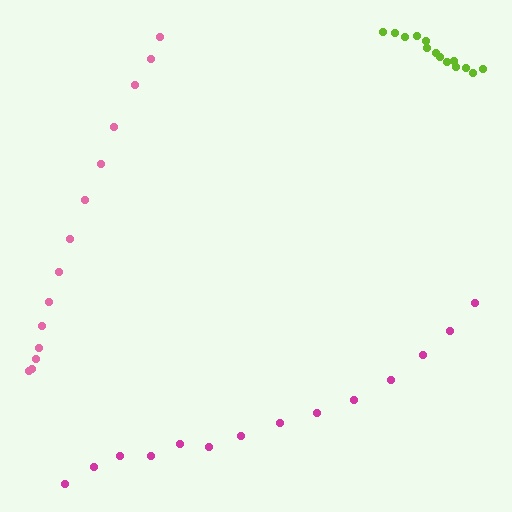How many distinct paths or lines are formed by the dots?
There are 3 distinct paths.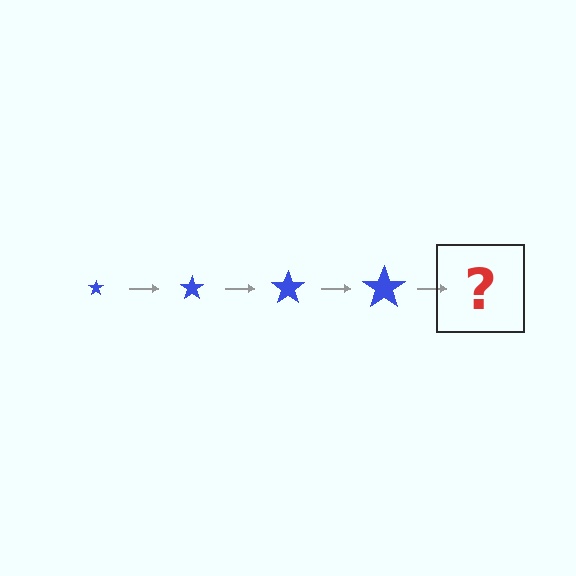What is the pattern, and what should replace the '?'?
The pattern is that the star gets progressively larger each step. The '?' should be a blue star, larger than the previous one.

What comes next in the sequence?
The next element should be a blue star, larger than the previous one.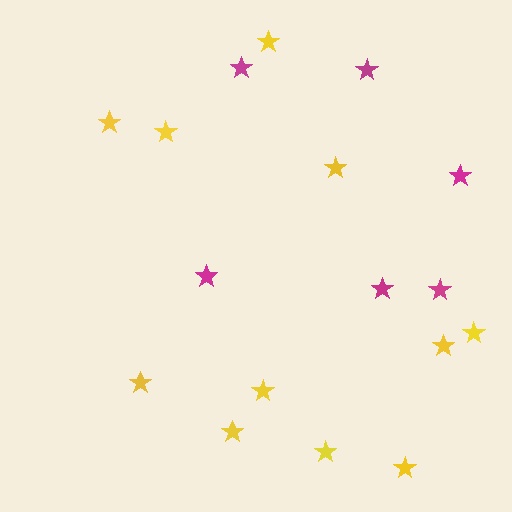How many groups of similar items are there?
There are 2 groups: one group of magenta stars (6) and one group of yellow stars (11).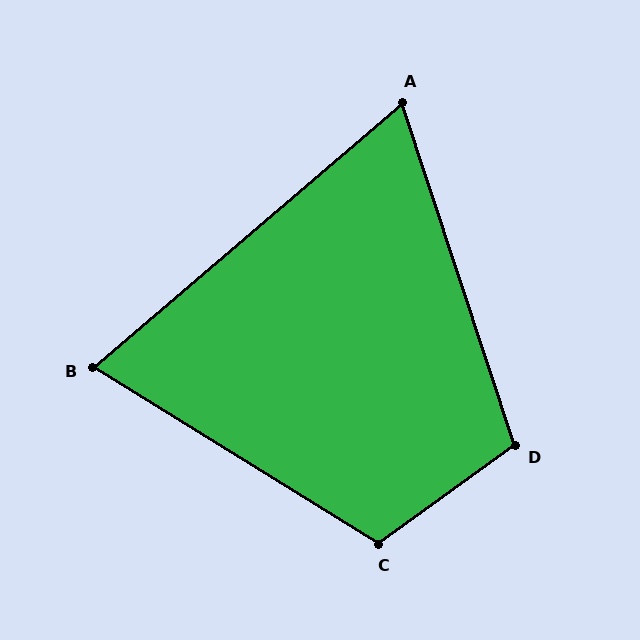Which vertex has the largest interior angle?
C, at approximately 112 degrees.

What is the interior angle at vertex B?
Approximately 72 degrees (acute).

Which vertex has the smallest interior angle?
A, at approximately 68 degrees.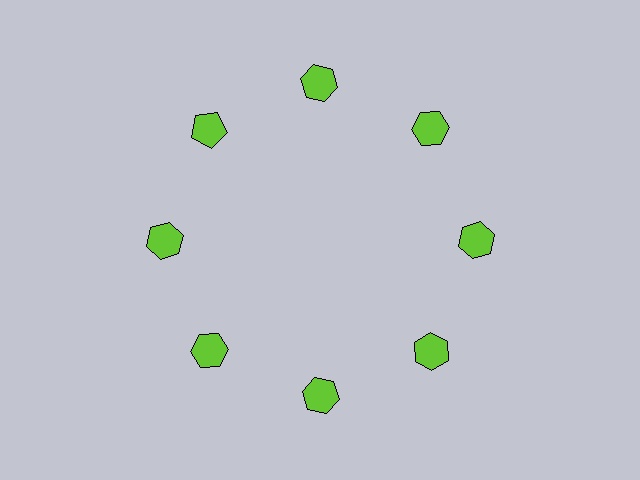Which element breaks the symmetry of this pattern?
The lime pentagon at roughly the 10 o'clock position breaks the symmetry. All other shapes are lime hexagons.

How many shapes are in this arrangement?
There are 8 shapes arranged in a ring pattern.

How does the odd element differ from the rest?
It has a different shape: pentagon instead of hexagon.